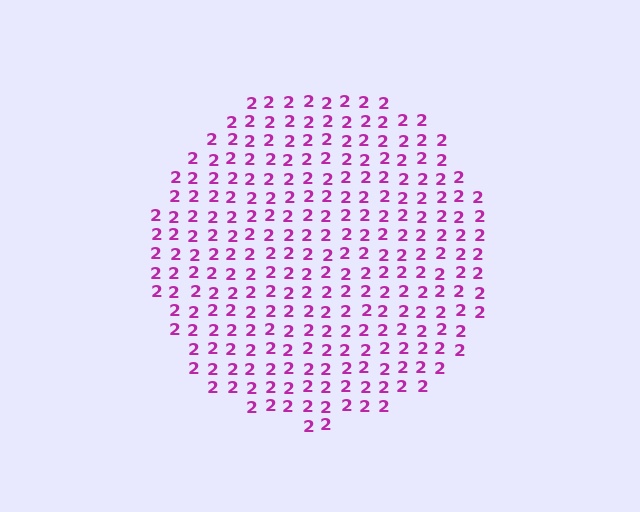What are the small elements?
The small elements are digit 2's.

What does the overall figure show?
The overall figure shows a circle.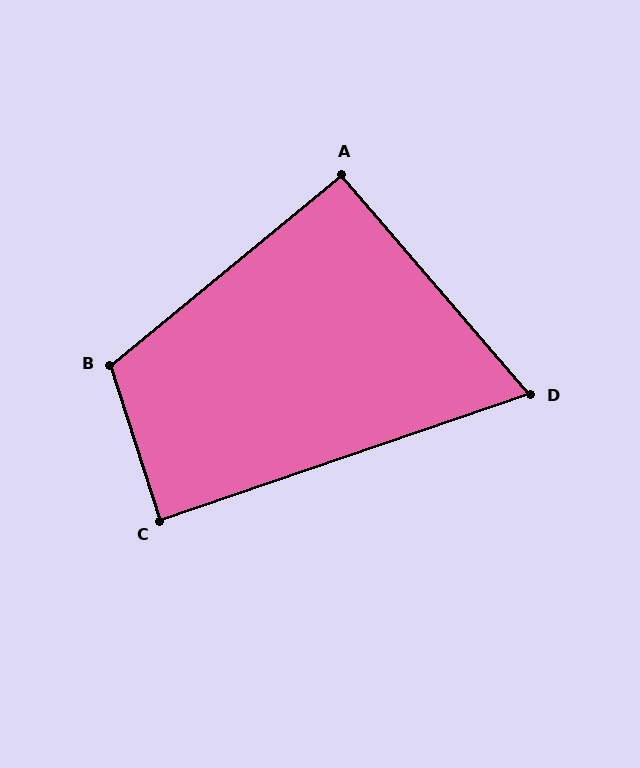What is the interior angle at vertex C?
Approximately 89 degrees (approximately right).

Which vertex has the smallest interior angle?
D, at approximately 68 degrees.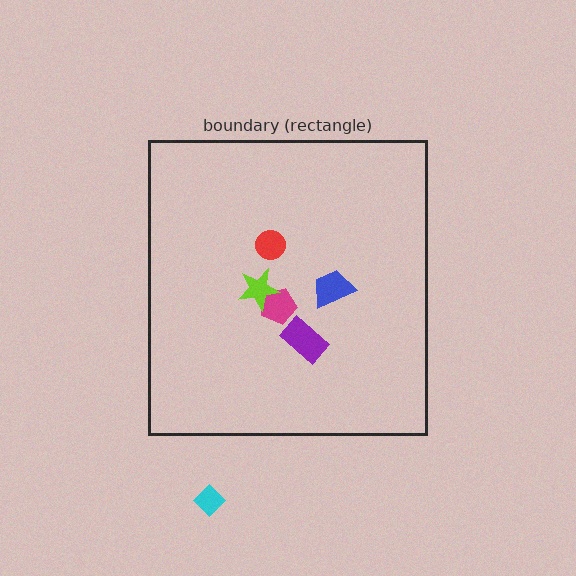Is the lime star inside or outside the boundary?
Inside.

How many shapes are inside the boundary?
5 inside, 1 outside.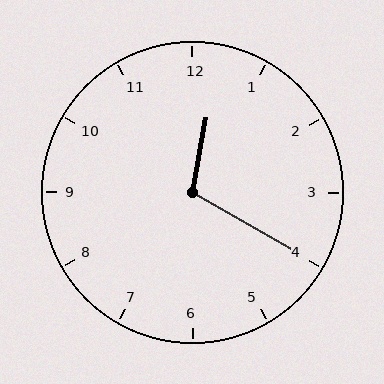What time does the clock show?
12:20.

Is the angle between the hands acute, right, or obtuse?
It is obtuse.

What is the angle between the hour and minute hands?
Approximately 110 degrees.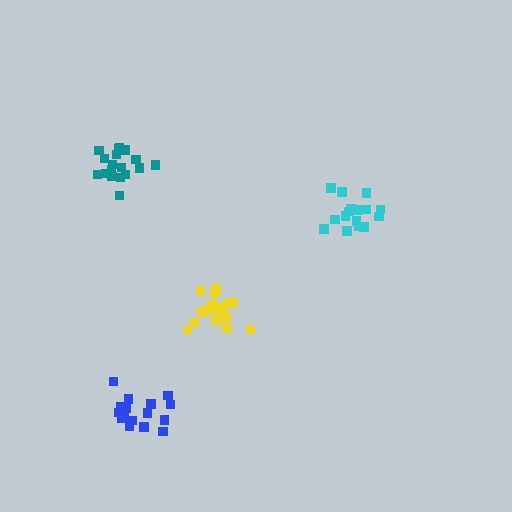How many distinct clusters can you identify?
There are 4 distinct clusters.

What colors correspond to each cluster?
The clusters are colored: teal, cyan, yellow, blue.